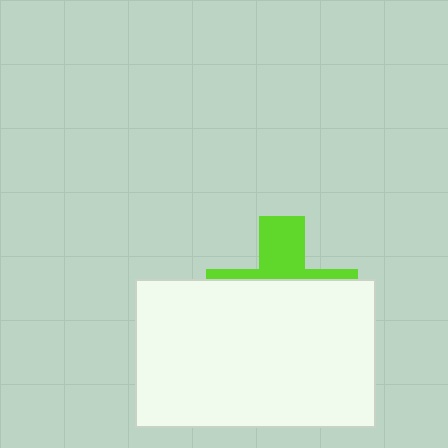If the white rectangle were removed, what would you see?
You would see the complete lime cross.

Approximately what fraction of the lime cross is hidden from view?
Roughly 66% of the lime cross is hidden behind the white rectangle.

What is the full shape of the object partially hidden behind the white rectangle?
The partially hidden object is a lime cross.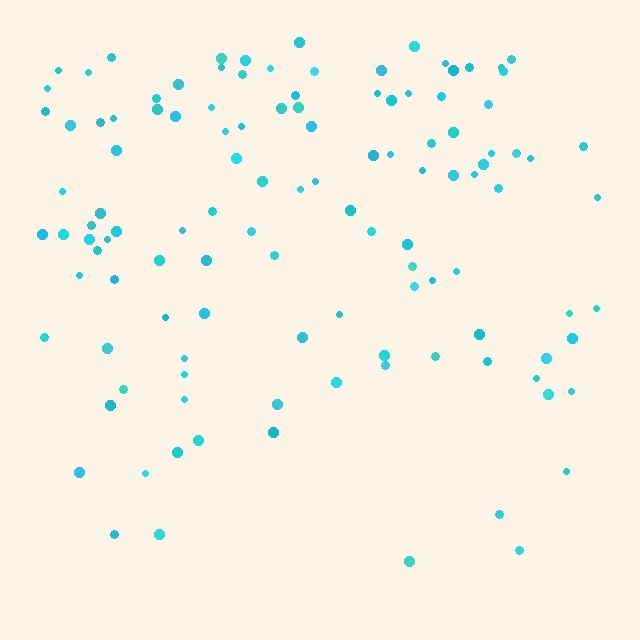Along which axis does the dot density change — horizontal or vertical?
Vertical.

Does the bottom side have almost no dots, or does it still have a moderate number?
Still a moderate number, just noticeably fewer than the top.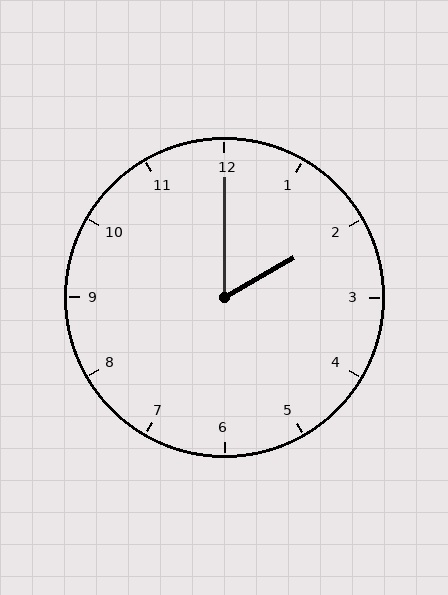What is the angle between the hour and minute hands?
Approximately 60 degrees.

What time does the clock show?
2:00.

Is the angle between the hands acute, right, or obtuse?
It is acute.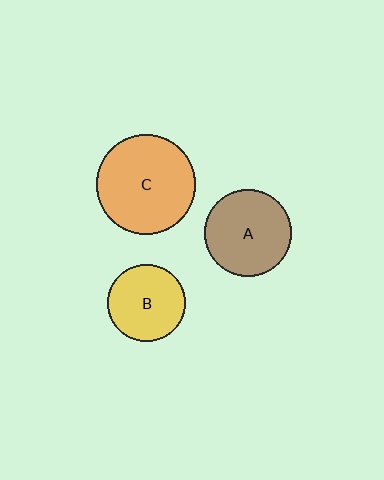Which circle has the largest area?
Circle C (orange).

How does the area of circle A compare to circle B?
Approximately 1.3 times.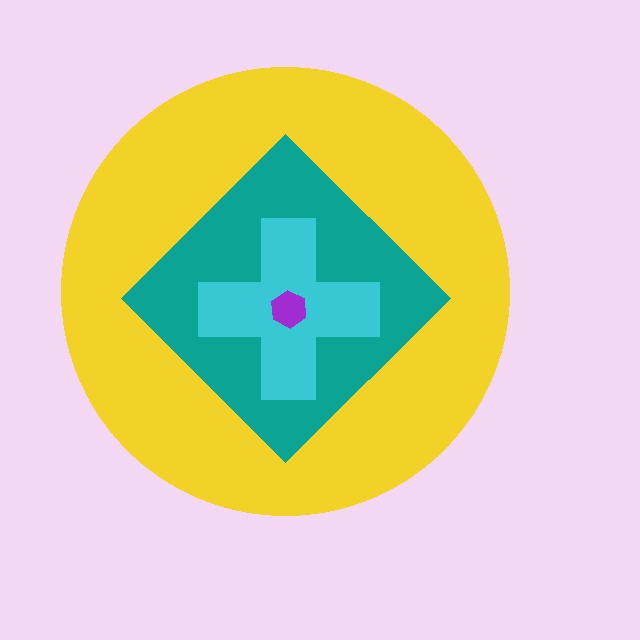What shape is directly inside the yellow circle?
The teal diamond.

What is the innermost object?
The purple hexagon.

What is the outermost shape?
The yellow circle.